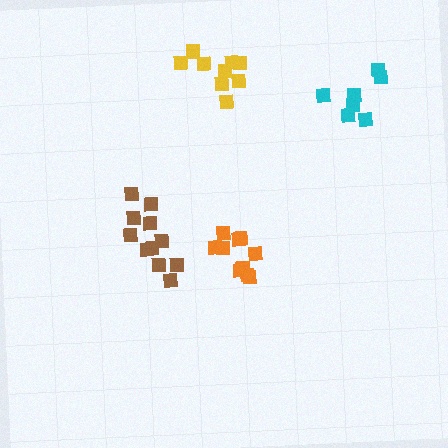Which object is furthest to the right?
The cyan cluster is rightmost.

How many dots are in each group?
Group 1: 9 dots, Group 2: 12 dots, Group 3: 10 dots, Group 4: 7 dots (38 total).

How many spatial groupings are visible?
There are 4 spatial groupings.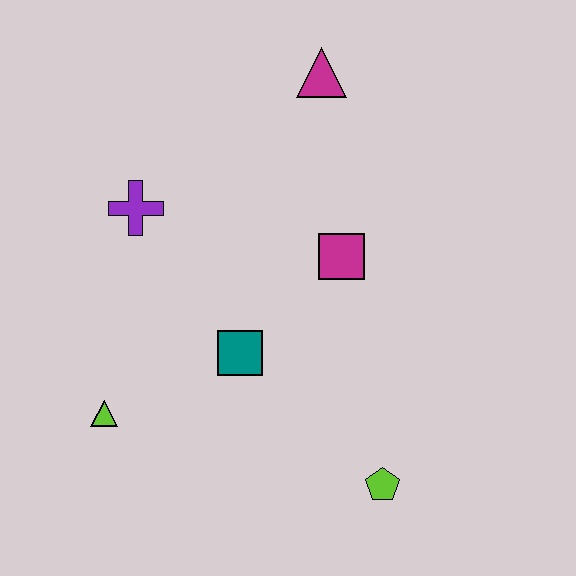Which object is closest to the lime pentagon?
The teal square is closest to the lime pentagon.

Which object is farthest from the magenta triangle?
The lime pentagon is farthest from the magenta triangle.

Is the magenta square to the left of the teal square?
No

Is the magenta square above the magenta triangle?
No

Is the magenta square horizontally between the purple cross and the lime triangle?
No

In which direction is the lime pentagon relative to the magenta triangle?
The lime pentagon is below the magenta triangle.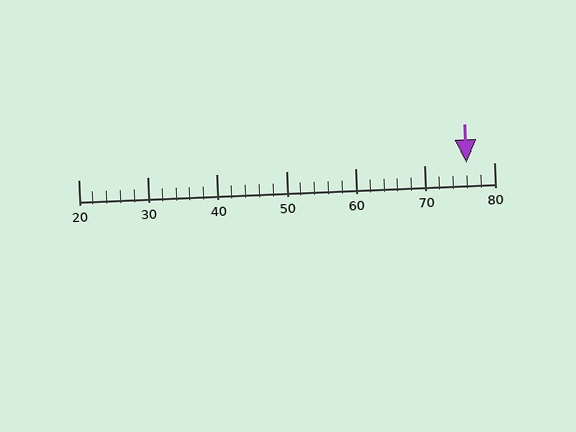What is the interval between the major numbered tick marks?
The major tick marks are spaced 10 units apart.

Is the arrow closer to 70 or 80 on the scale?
The arrow is closer to 80.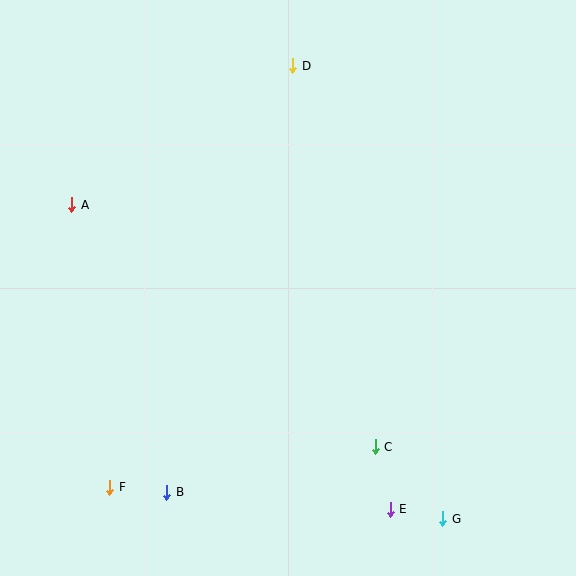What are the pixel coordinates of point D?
Point D is at (293, 66).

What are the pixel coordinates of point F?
Point F is at (110, 487).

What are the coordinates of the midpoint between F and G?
The midpoint between F and G is at (276, 503).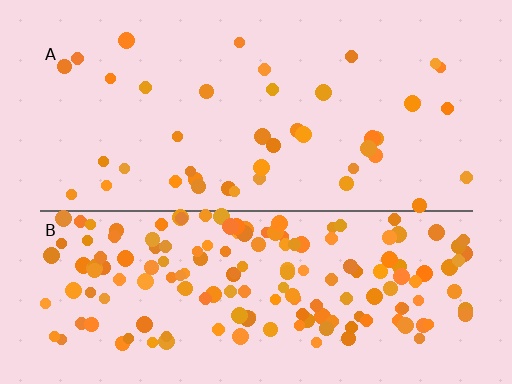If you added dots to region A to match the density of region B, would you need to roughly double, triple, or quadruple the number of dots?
Approximately quadruple.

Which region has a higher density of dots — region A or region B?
B (the bottom).